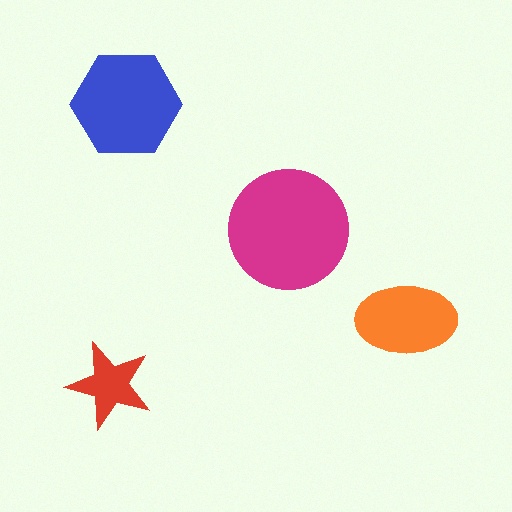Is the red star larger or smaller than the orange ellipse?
Smaller.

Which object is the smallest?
The red star.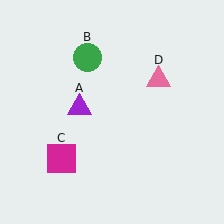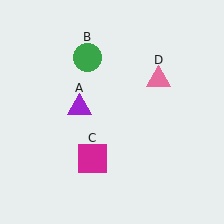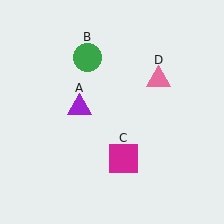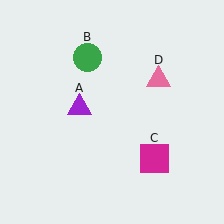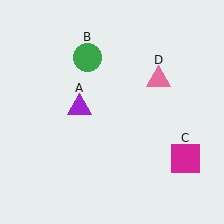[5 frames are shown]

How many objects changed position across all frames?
1 object changed position: magenta square (object C).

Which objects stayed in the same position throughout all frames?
Purple triangle (object A) and green circle (object B) and pink triangle (object D) remained stationary.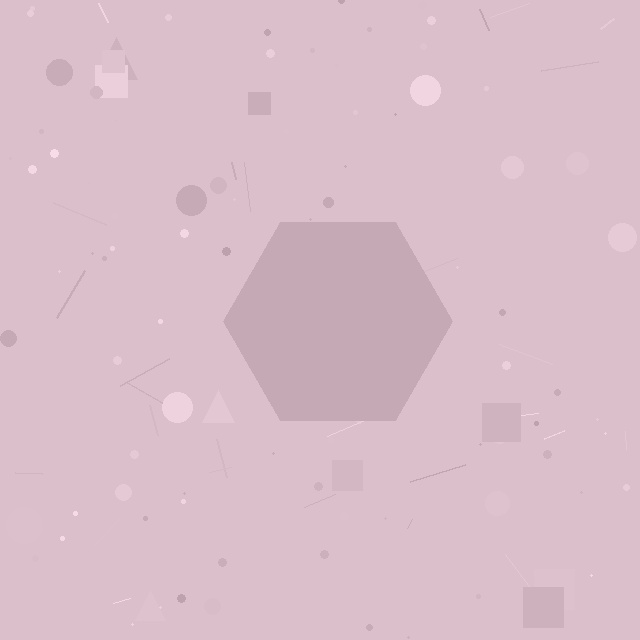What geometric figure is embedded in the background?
A hexagon is embedded in the background.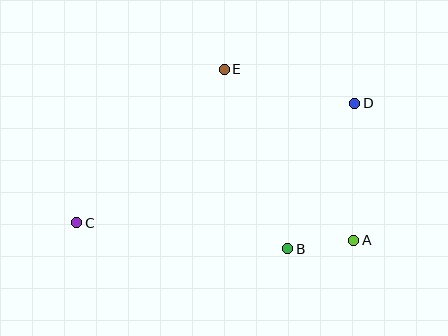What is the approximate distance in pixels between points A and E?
The distance between A and E is approximately 214 pixels.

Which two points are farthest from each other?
Points C and D are farthest from each other.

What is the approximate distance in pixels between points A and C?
The distance between A and C is approximately 277 pixels.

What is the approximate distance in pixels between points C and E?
The distance between C and E is approximately 213 pixels.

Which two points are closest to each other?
Points A and B are closest to each other.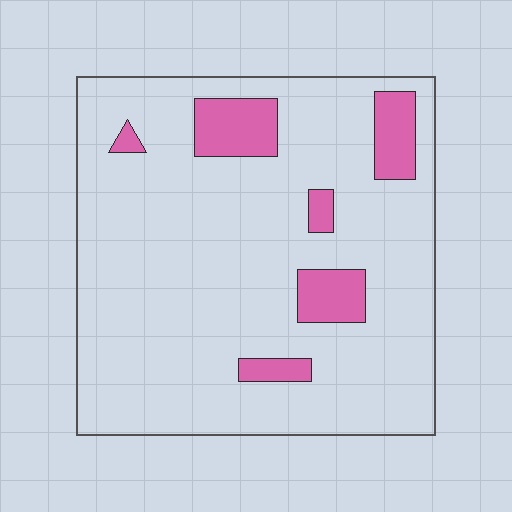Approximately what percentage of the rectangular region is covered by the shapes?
Approximately 10%.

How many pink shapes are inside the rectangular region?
6.